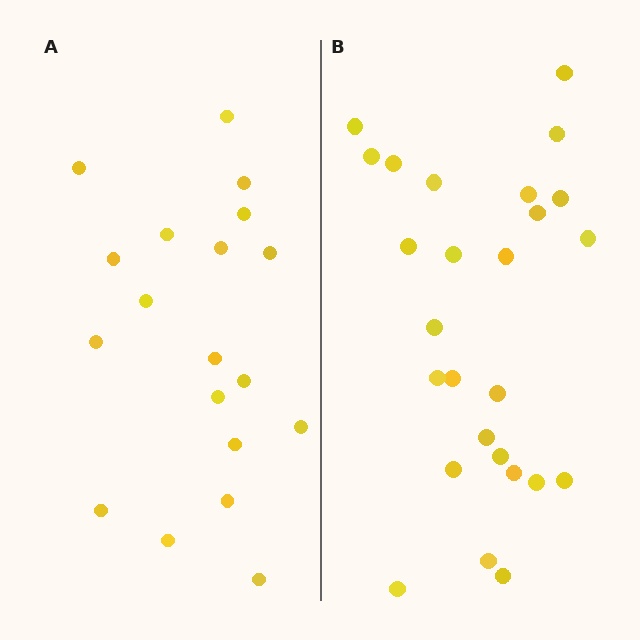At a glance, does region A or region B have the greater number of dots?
Region B (the right region) has more dots.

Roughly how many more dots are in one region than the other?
Region B has roughly 8 or so more dots than region A.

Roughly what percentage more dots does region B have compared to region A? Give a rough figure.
About 35% more.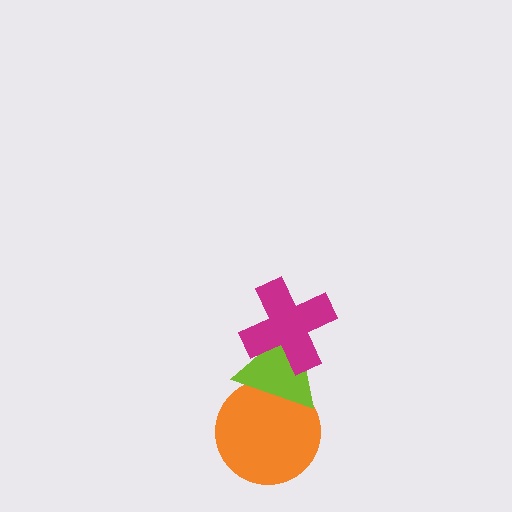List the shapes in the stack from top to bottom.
From top to bottom: the magenta cross, the lime triangle, the orange circle.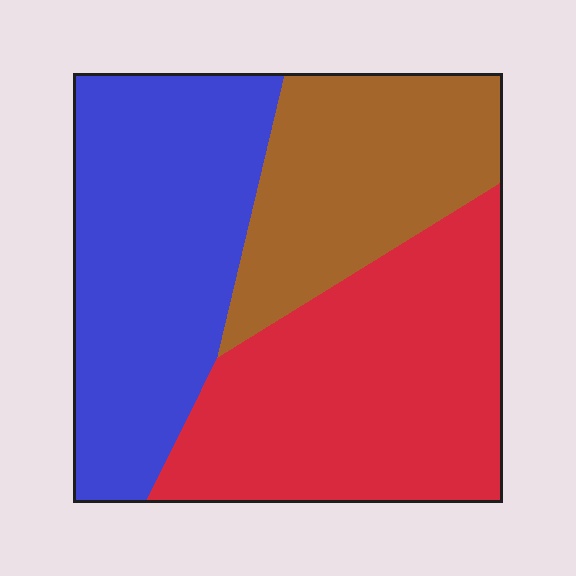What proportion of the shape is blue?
Blue covers 36% of the shape.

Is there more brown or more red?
Red.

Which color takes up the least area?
Brown, at roughly 25%.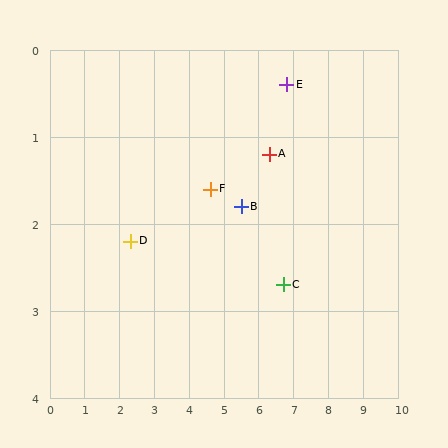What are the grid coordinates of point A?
Point A is at approximately (6.3, 1.2).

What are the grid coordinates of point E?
Point E is at approximately (6.8, 0.4).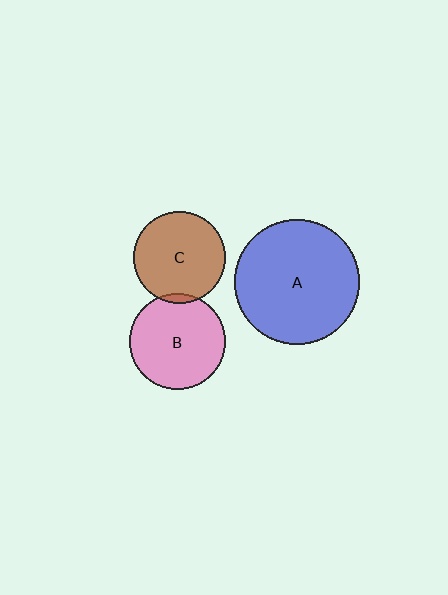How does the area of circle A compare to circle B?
Approximately 1.7 times.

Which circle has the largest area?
Circle A (blue).